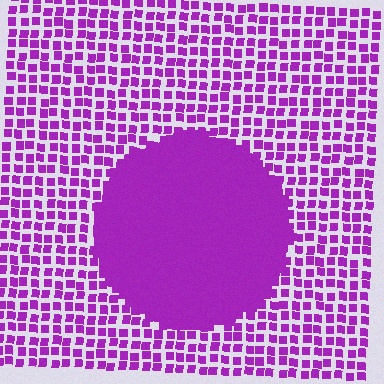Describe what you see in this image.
The image contains small purple elements arranged at two different densities. A circle-shaped region is visible where the elements are more densely packed than the surrounding area.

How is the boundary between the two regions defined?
The boundary is defined by a change in element density (approximately 2.7x ratio). All elements are the same color, size, and shape.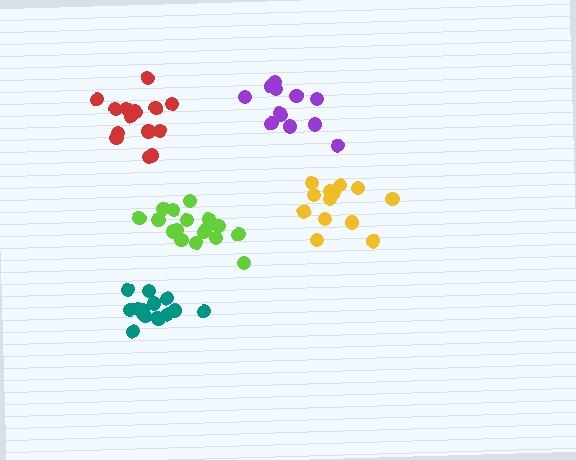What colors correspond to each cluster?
The clusters are colored: lime, yellow, teal, red, purple.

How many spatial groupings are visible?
There are 5 spatial groupings.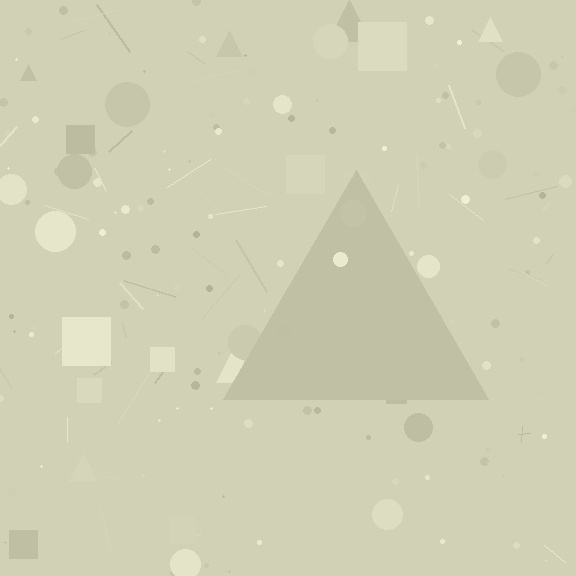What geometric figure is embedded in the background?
A triangle is embedded in the background.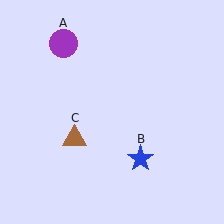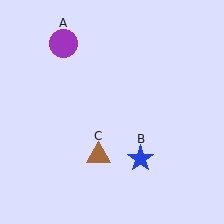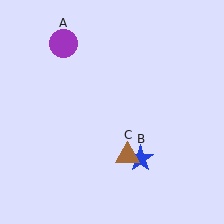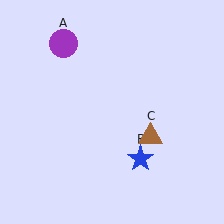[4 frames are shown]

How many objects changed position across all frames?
1 object changed position: brown triangle (object C).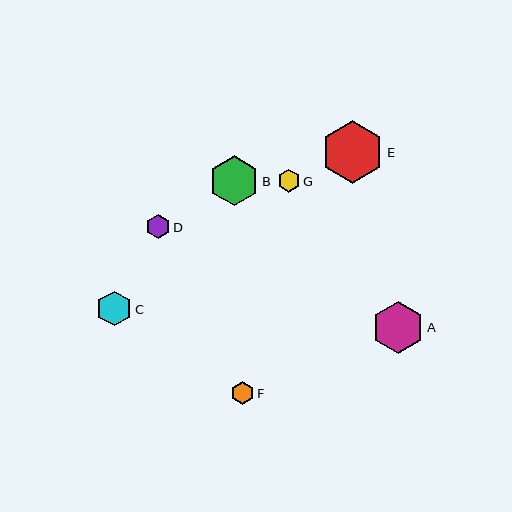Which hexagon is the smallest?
Hexagon G is the smallest with a size of approximately 23 pixels.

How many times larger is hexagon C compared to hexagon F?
Hexagon C is approximately 1.5 times the size of hexagon F.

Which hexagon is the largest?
Hexagon E is the largest with a size of approximately 63 pixels.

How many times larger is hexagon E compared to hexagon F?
Hexagon E is approximately 2.7 times the size of hexagon F.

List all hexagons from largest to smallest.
From largest to smallest: E, A, B, C, D, F, G.